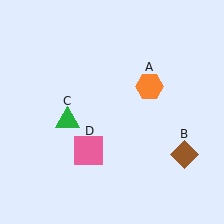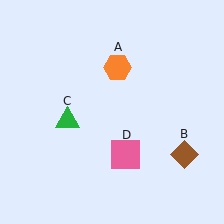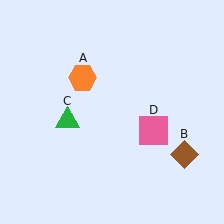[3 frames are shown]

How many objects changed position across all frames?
2 objects changed position: orange hexagon (object A), pink square (object D).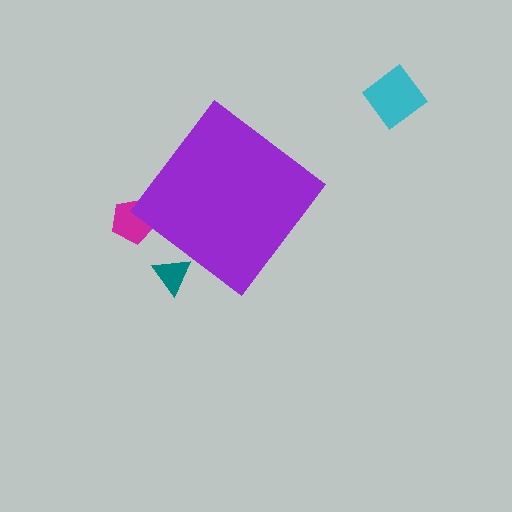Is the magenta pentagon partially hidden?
Yes, the magenta pentagon is partially hidden behind the purple diamond.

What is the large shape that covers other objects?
A purple diamond.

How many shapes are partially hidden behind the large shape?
2 shapes are partially hidden.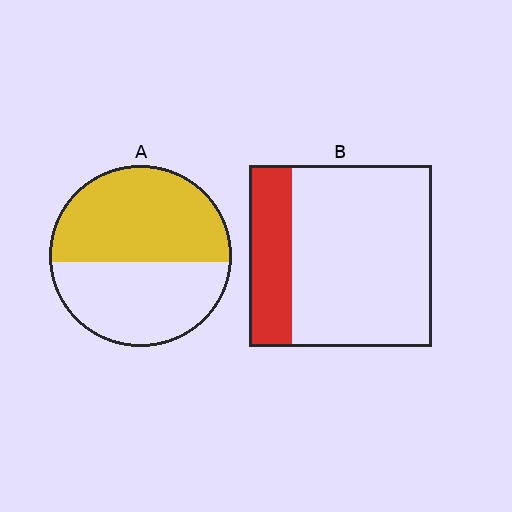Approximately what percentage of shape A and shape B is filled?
A is approximately 55% and B is approximately 25%.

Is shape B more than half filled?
No.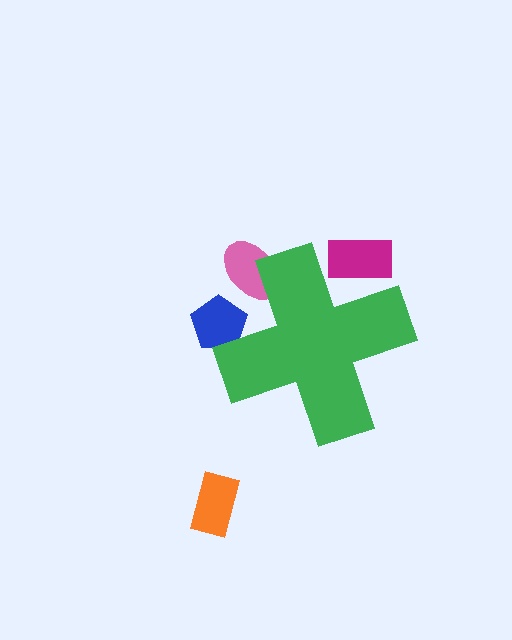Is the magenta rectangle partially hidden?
Yes, the magenta rectangle is partially hidden behind the green cross.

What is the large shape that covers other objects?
A green cross.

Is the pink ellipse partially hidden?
Yes, the pink ellipse is partially hidden behind the green cross.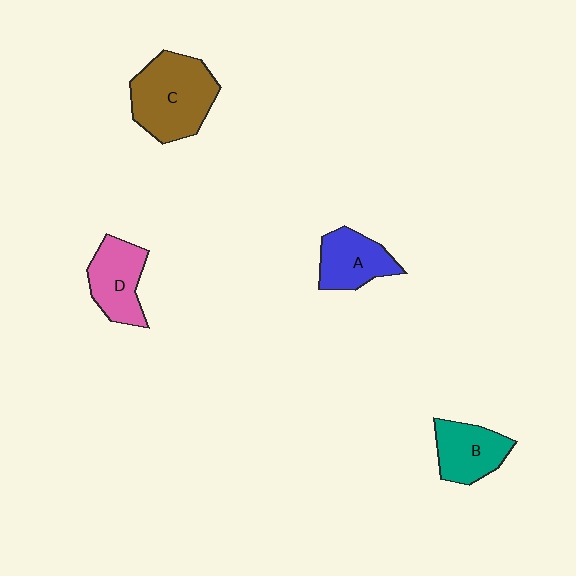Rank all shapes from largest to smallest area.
From largest to smallest: C (brown), D (pink), B (teal), A (blue).